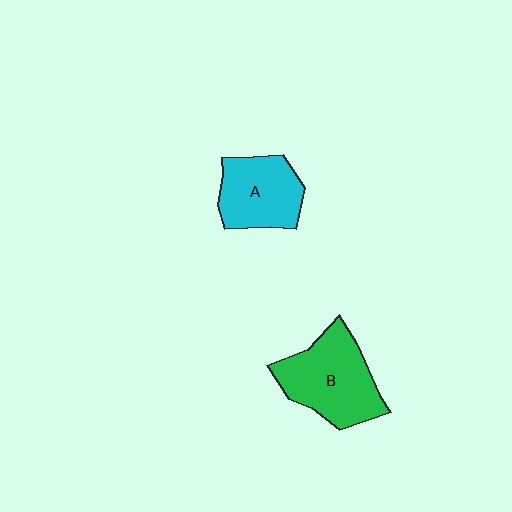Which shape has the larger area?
Shape B (green).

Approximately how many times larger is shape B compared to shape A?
Approximately 1.3 times.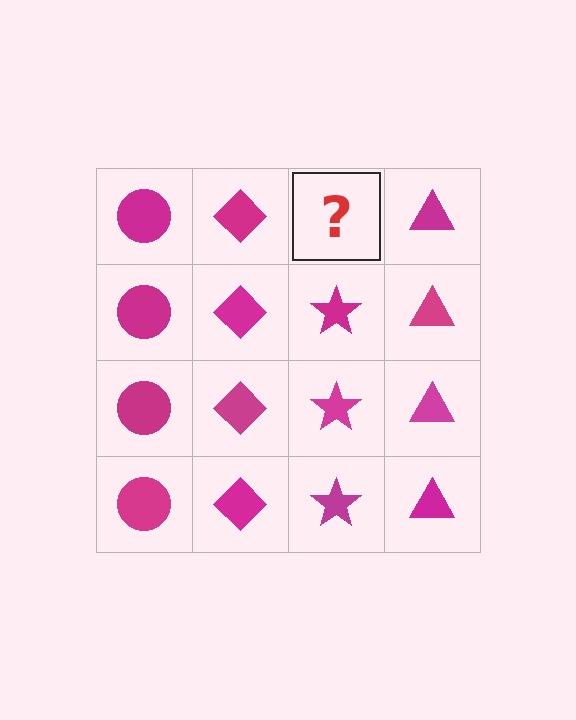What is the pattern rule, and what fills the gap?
The rule is that each column has a consistent shape. The gap should be filled with a magenta star.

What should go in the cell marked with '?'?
The missing cell should contain a magenta star.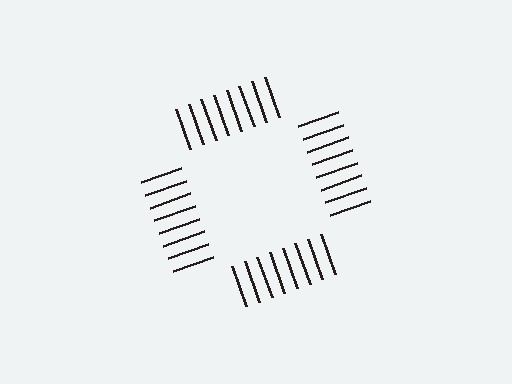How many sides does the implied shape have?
4 sides — the line-ends trace a square.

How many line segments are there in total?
32 — 8 along each of the 4 edges.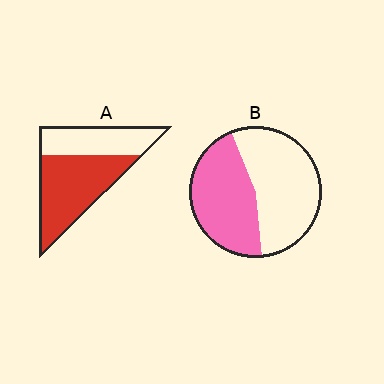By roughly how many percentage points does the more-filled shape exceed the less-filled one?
By roughly 15 percentage points (A over B).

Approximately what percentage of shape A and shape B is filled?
A is approximately 60% and B is approximately 45%.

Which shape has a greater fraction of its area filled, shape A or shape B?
Shape A.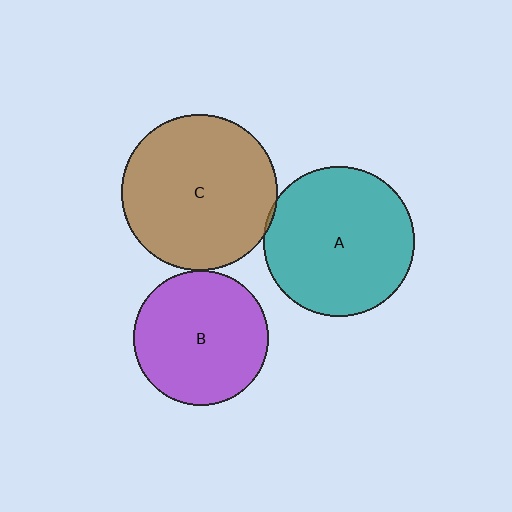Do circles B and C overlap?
Yes.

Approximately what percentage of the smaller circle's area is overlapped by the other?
Approximately 5%.